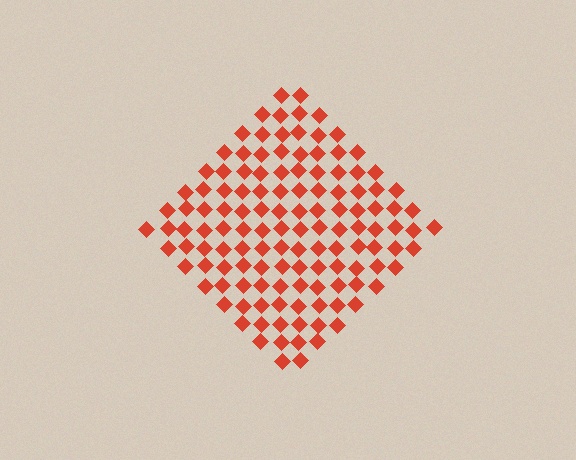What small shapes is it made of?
It is made of small diamonds.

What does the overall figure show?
The overall figure shows a diamond.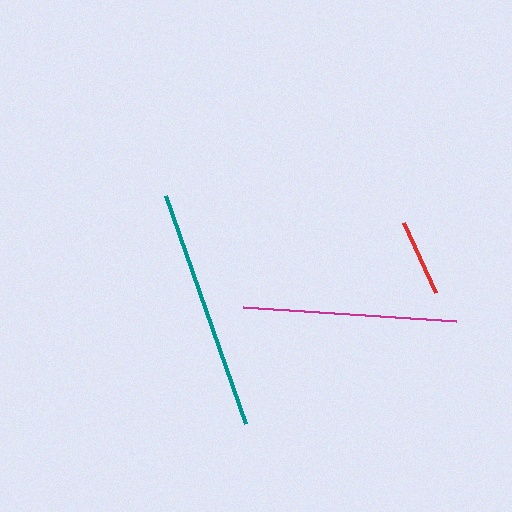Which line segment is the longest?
The teal line is the longest at approximately 242 pixels.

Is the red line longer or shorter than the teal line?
The teal line is longer than the red line.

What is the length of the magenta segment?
The magenta segment is approximately 213 pixels long.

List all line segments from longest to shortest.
From longest to shortest: teal, magenta, red.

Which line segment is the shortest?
The red line is the shortest at approximately 76 pixels.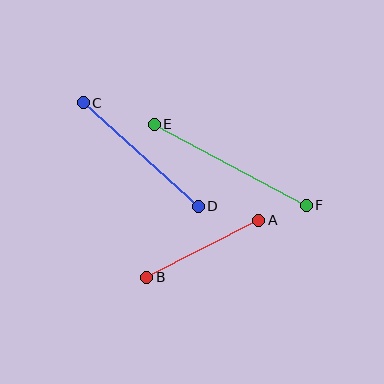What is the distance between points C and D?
The distance is approximately 155 pixels.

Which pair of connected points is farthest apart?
Points E and F are farthest apart.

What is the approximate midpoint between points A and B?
The midpoint is at approximately (203, 249) pixels.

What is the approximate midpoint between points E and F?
The midpoint is at approximately (230, 165) pixels.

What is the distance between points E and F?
The distance is approximately 172 pixels.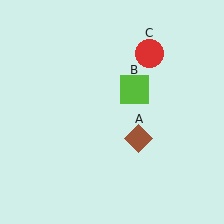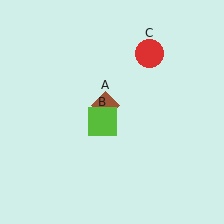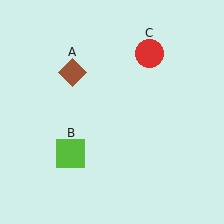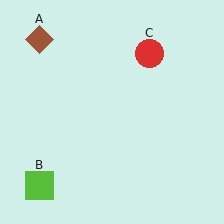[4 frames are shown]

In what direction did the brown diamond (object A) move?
The brown diamond (object A) moved up and to the left.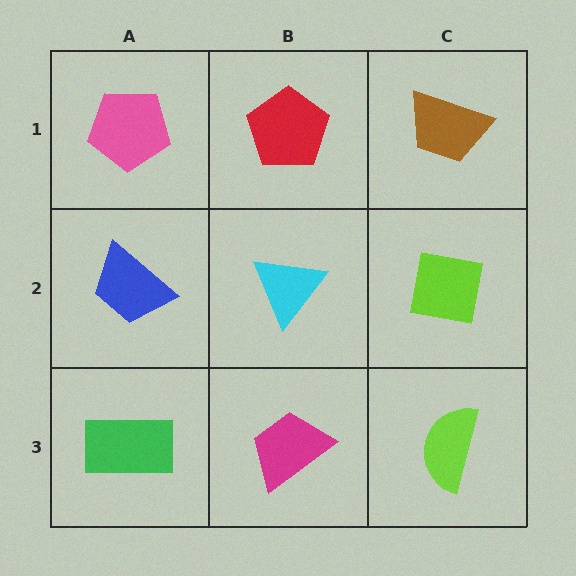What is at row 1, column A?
A pink pentagon.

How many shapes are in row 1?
3 shapes.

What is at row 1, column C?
A brown trapezoid.